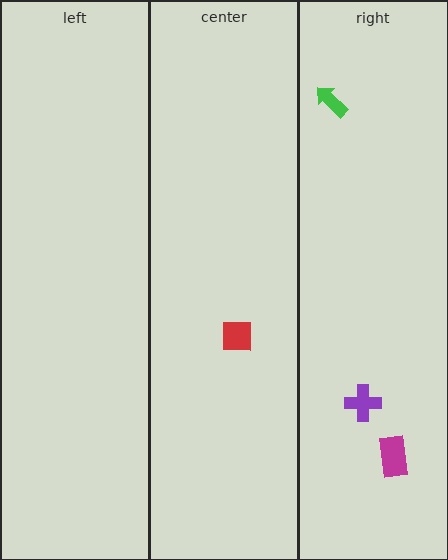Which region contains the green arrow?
The right region.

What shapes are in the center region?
The red square.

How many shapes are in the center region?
1.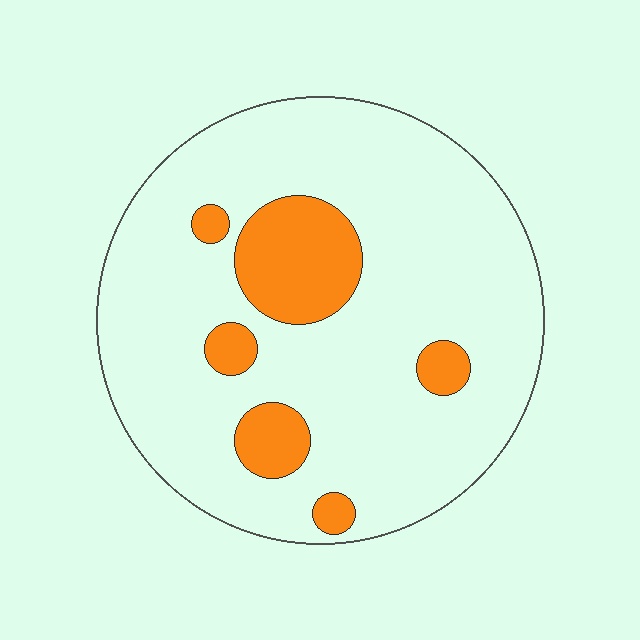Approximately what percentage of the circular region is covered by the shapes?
Approximately 15%.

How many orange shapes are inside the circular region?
6.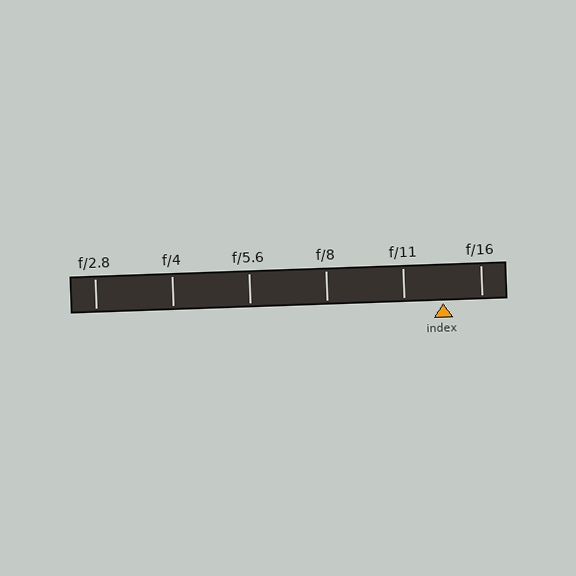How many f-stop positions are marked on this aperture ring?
There are 6 f-stop positions marked.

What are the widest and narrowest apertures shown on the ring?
The widest aperture shown is f/2.8 and the narrowest is f/16.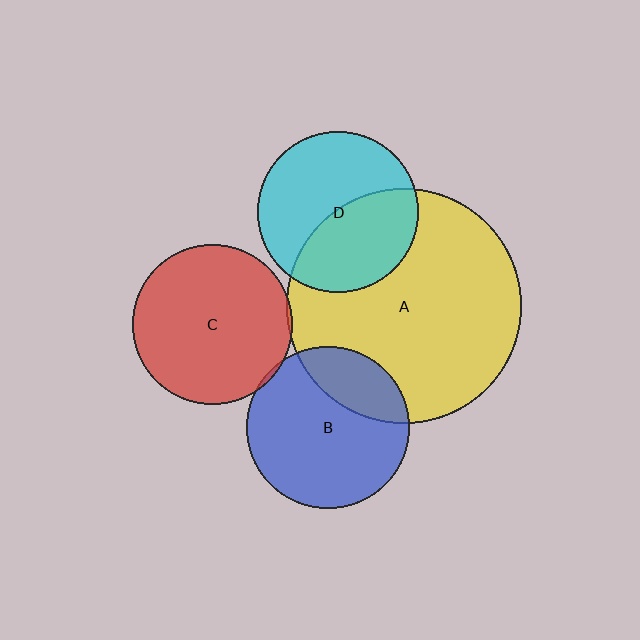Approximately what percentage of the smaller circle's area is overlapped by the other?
Approximately 5%.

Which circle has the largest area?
Circle A (yellow).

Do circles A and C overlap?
Yes.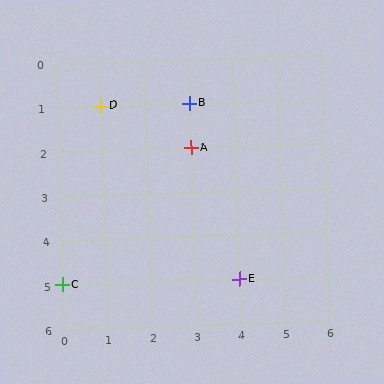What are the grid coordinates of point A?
Point A is at grid coordinates (3, 2).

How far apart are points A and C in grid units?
Points A and C are 3 columns and 3 rows apart (about 4.2 grid units diagonally).